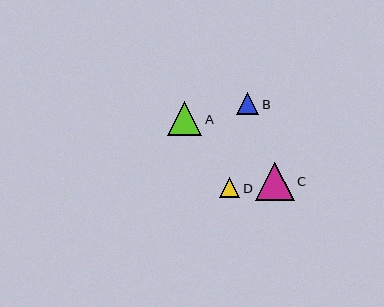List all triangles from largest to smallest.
From largest to smallest: C, A, B, D.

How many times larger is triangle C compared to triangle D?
Triangle C is approximately 1.9 times the size of triangle D.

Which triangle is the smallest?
Triangle D is the smallest with a size of approximately 20 pixels.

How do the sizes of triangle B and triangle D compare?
Triangle B and triangle D are approximately the same size.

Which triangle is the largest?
Triangle C is the largest with a size of approximately 39 pixels.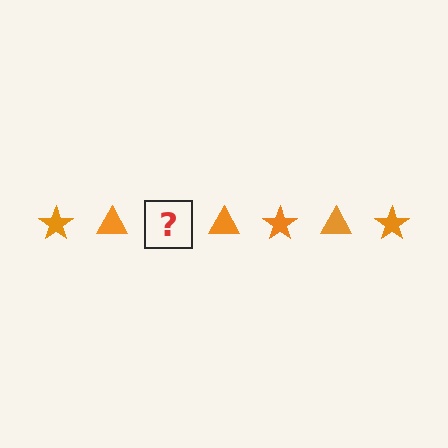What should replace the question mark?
The question mark should be replaced with an orange star.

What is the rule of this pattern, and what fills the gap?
The rule is that the pattern cycles through star, triangle shapes in orange. The gap should be filled with an orange star.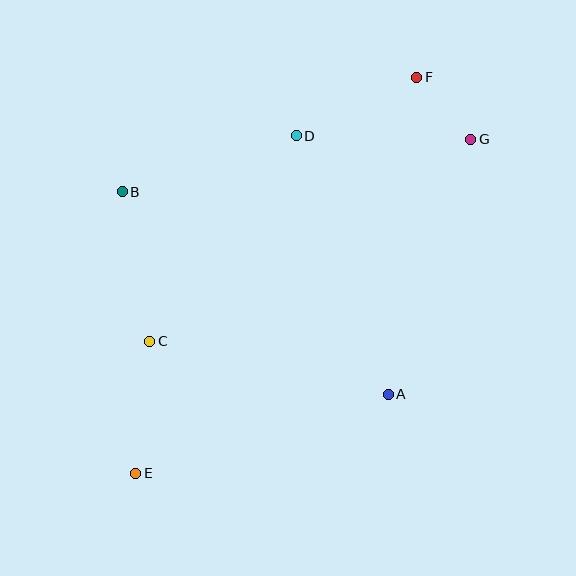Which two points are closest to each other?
Points F and G are closest to each other.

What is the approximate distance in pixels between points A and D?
The distance between A and D is approximately 274 pixels.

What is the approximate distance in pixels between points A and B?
The distance between A and B is approximately 334 pixels.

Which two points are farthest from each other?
Points E and F are farthest from each other.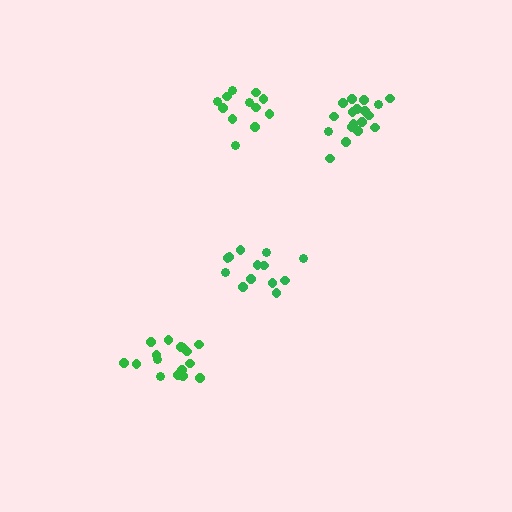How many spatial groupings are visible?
There are 4 spatial groupings.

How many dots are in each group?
Group 1: 12 dots, Group 2: 13 dots, Group 3: 16 dots, Group 4: 18 dots (59 total).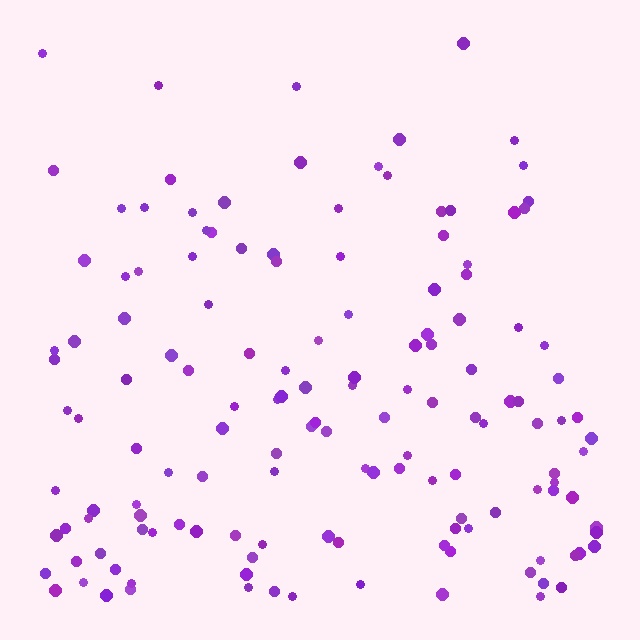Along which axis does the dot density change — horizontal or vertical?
Vertical.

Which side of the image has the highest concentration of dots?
The bottom.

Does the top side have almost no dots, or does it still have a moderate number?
Still a moderate number, just noticeably fewer than the bottom.